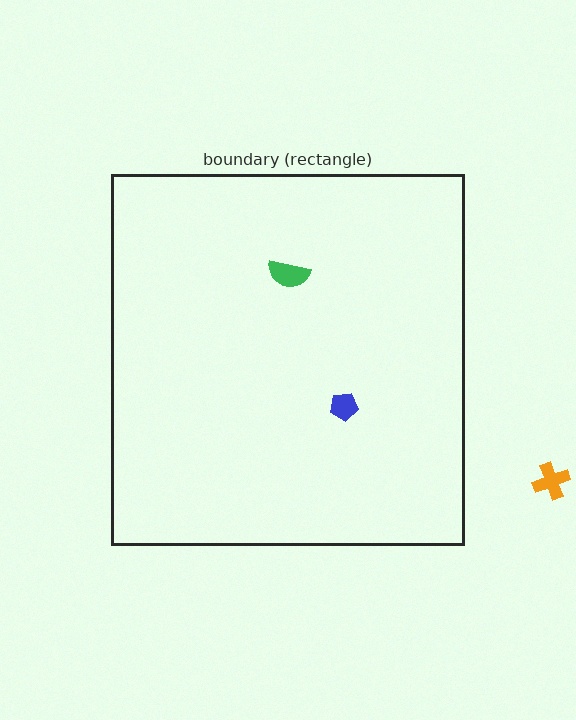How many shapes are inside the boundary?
2 inside, 1 outside.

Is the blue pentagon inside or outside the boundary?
Inside.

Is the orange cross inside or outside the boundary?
Outside.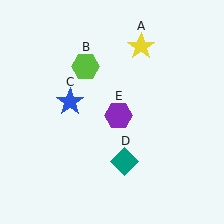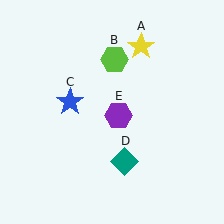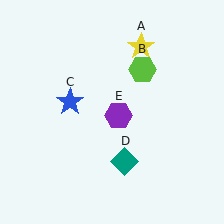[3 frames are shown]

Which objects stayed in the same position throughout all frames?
Yellow star (object A) and blue star (object C) and teal diamond (object D) and purple hexagon (object E) remained stationary.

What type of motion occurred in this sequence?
The lime hexagon (object B) rotated clockwise around the center of the scene.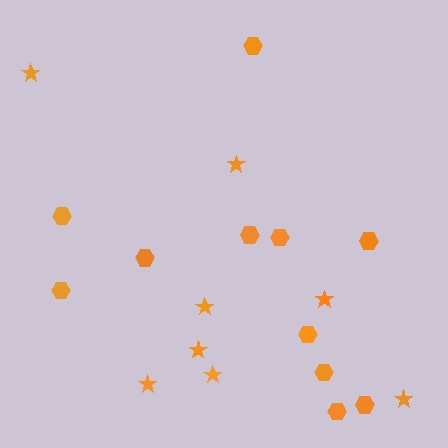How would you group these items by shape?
There are 2 groups: one group of hexagons (11) and one group of stars (8).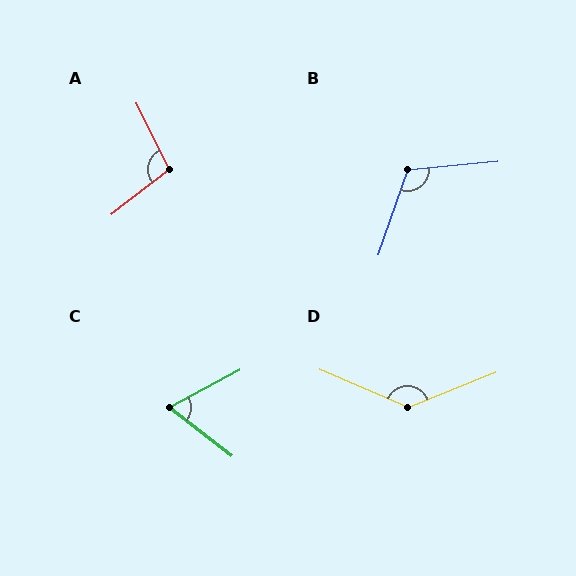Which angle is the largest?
D, at approximately 135 degrees.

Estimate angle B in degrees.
Approximately 114 degrees.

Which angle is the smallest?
C, at approximately 65 degrees.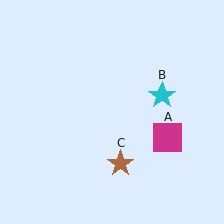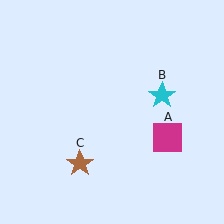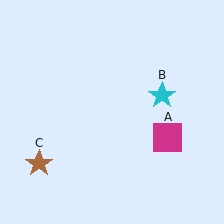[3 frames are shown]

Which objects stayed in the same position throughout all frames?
Magenta square (object A) and cyan star (object B) remained stationary.